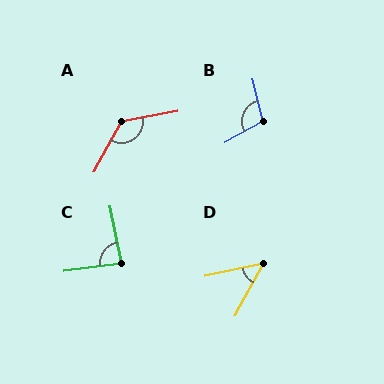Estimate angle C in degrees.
Approximately 86 degrees.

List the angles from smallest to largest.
D (49°), C (86°), B (105°), A (129°).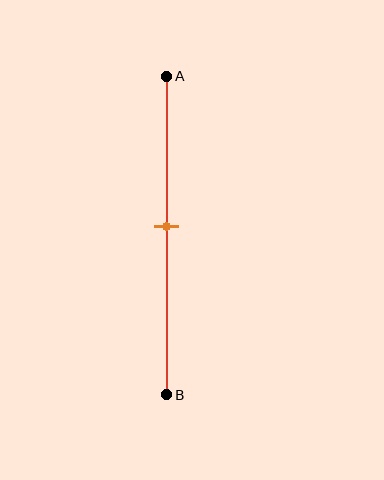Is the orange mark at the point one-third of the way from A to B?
No, the mark is at about 45% from A, not at the 33% one-third point.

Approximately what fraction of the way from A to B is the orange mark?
The orange mark is approximately 45% of the way from A to B.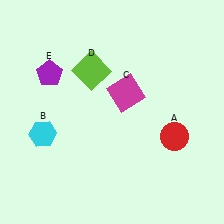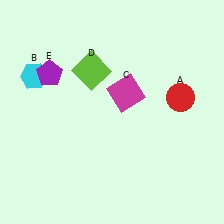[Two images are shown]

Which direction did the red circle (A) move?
The red circle (A) moved up.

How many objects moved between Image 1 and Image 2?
2 objects moved between the two images.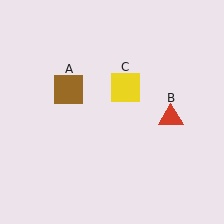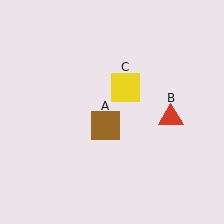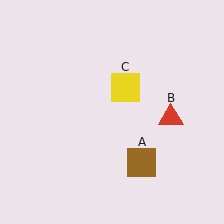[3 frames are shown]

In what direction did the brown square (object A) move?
The brown square (object A) moved down and to the right.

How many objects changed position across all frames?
1 object changed position: brown square (object A).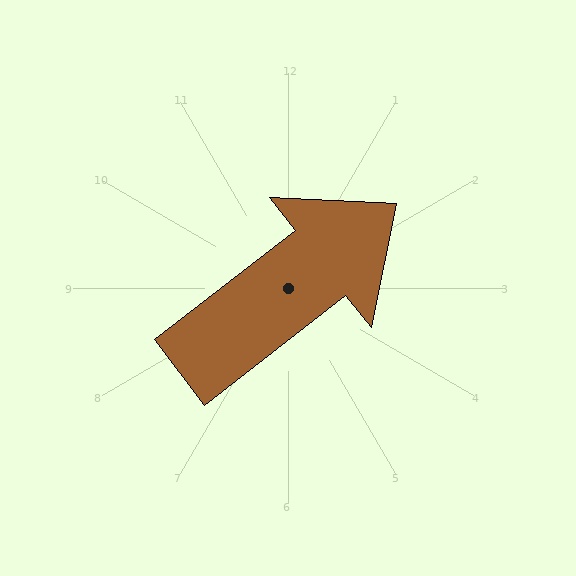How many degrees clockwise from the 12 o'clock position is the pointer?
Approximately 52 degrees.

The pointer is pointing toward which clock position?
Roughly 2 o'clock.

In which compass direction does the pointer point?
Northeast.